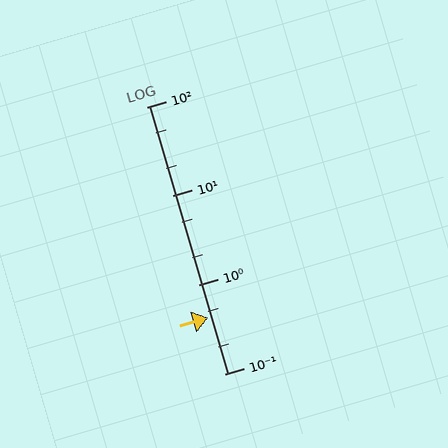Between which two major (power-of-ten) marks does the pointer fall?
The pointer is between 0.1 and 1.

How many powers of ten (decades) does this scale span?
The scale spans 3 decades, from 0.1 to 100.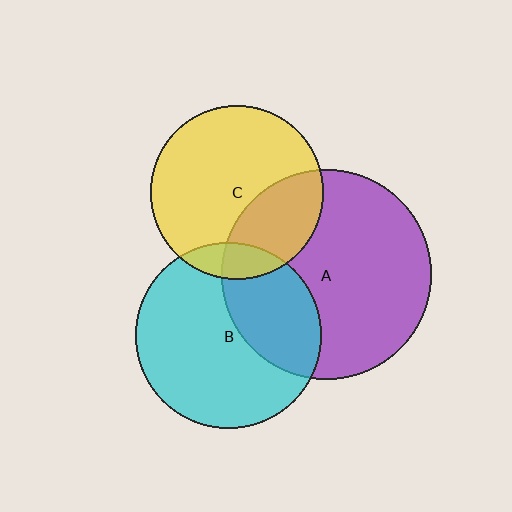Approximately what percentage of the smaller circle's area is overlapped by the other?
Approximately 30%.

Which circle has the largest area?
Circle A (purple).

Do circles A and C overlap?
Yes.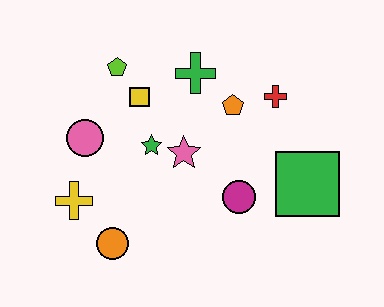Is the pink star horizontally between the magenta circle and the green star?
Yes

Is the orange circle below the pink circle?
Yes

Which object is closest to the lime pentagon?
The yellow square is closest to the lime pentagon.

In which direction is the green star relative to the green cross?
The green star is below the green cross.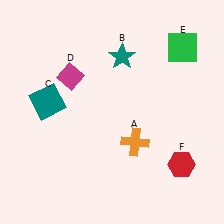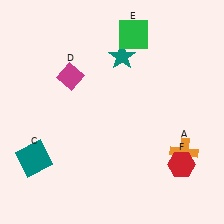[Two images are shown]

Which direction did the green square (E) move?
The green square (E) moved left.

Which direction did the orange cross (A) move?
The orange cross (A) moved right.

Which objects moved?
The objects that moved are: the orange cross (A), the teal square (C), the green square (E).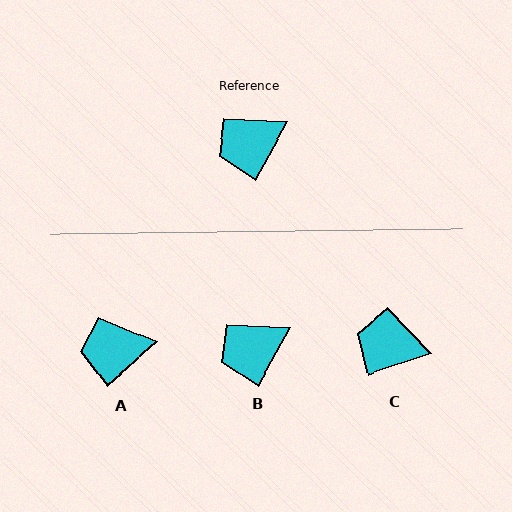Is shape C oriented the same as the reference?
No, it is off by about 43 degrees.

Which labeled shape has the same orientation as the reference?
B.